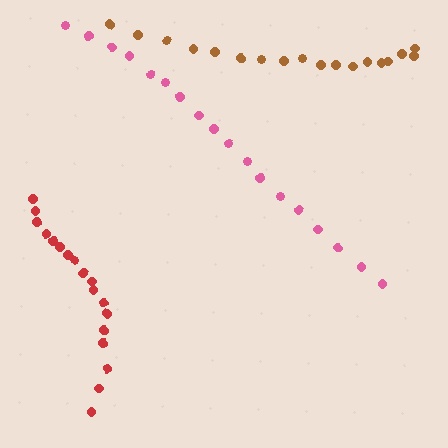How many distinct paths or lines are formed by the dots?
There are 3 distinct paths.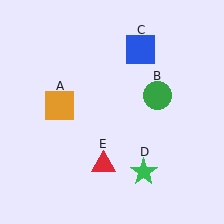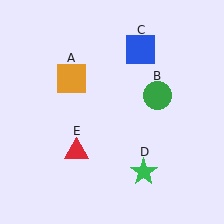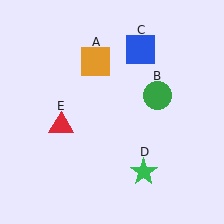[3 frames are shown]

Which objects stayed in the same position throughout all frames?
Green circle (object B) and blue square (object C) and green star (object D) remained stationary.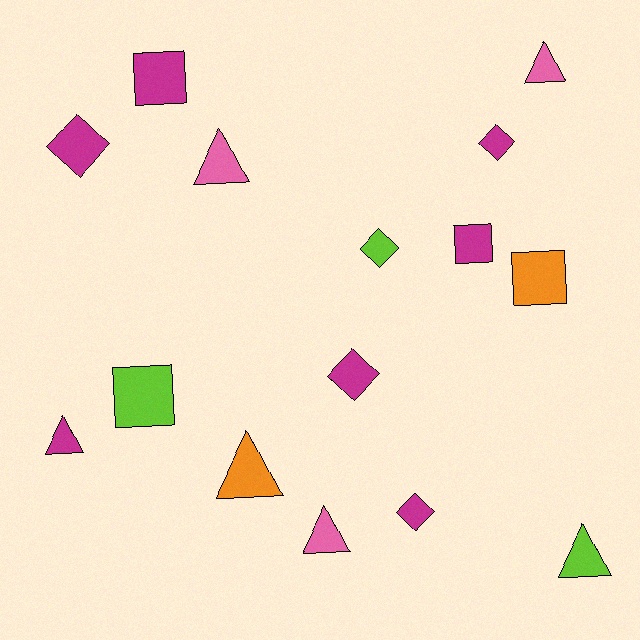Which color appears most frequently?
Magenta, with 7 objects.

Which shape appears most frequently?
Triangle, with 6 objects.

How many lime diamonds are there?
There is 1 lime diamond.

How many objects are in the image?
There are 15 objects.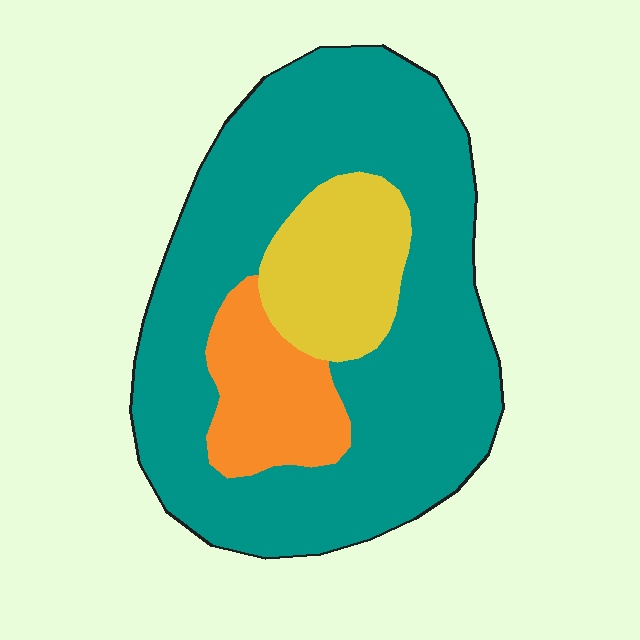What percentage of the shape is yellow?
Yellow covers about 15% of the shape.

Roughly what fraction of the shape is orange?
Orange takes up about one eighth (1/8) of the shape.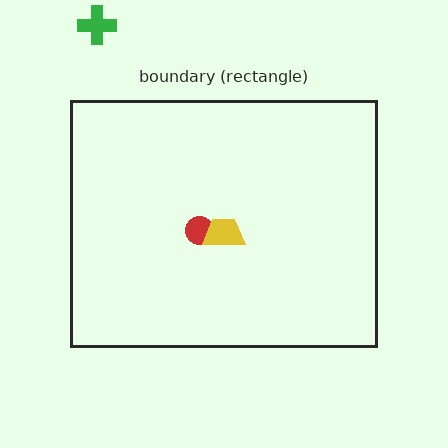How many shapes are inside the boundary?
2 inside, 1 outside.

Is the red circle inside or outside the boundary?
Inside.